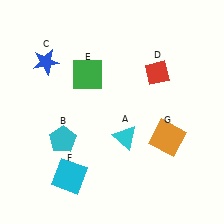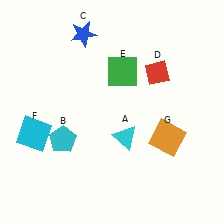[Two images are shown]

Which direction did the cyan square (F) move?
The cyan square (F) moved up.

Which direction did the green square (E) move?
The green square (E) moved right.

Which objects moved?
The objects that moved are: the blue star (C), the green square (E), the cyan square (F).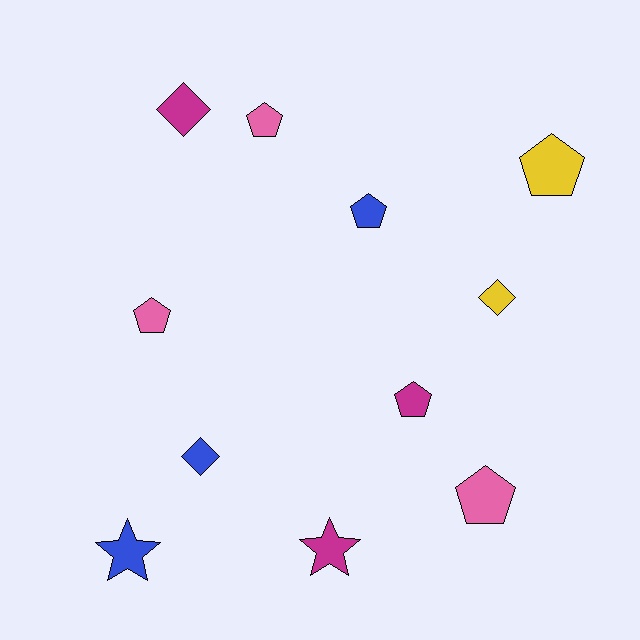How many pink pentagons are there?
There are 3 pink pentagons.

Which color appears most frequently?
Blue, with 3 objects.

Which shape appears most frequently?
Pentagon, with 6 objects.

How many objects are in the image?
There are 11 objects.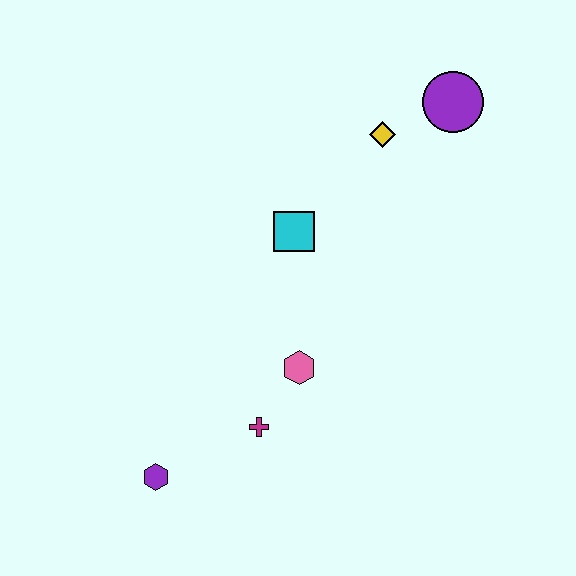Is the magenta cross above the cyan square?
No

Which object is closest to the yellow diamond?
The purple circle is closest to the yellow diamond.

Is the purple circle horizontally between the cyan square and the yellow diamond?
No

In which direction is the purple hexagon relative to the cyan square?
The purple hexagon is below the cyan square.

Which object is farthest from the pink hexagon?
The purple circle is farthest from the pink hexagon.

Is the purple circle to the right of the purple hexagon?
Yes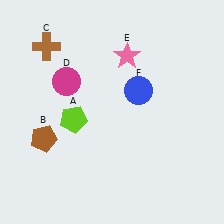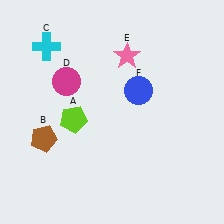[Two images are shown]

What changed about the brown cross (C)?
In Image 1, C is brown. In Image 2, it changed to cyan.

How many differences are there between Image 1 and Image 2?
There is 1 difference between the two images.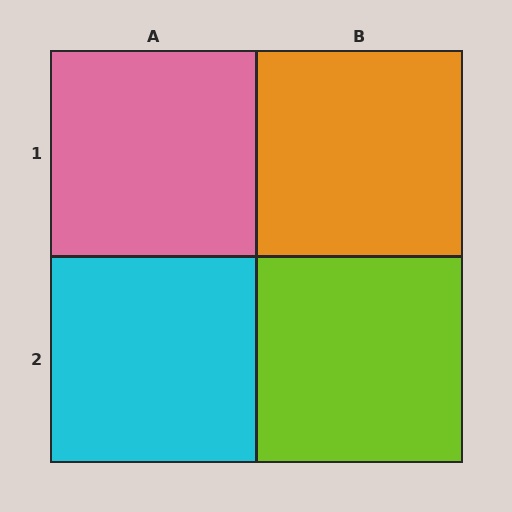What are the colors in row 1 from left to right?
Pink, orange.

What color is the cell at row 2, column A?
Cyan.